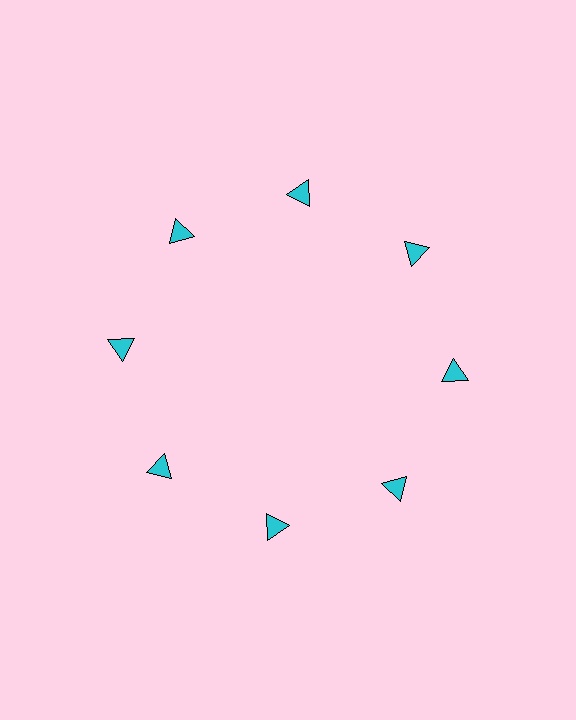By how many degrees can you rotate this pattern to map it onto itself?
The pattern maps onto itself every 45 degrees of rotation.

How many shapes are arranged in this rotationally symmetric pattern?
There are 8 shapes, arranged in 8 groups of 1.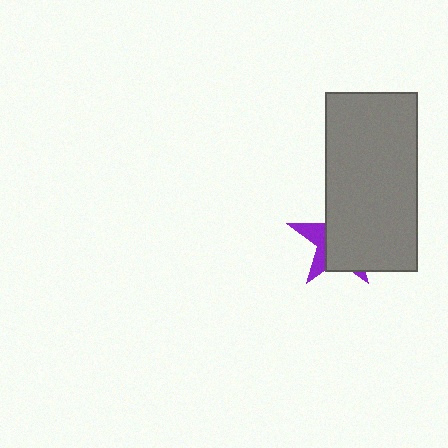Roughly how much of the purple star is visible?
A small part of it is visible (roughly 30%).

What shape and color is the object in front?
The object in front is a gray rectangle.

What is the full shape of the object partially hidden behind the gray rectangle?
The partially hidden object is a purple star.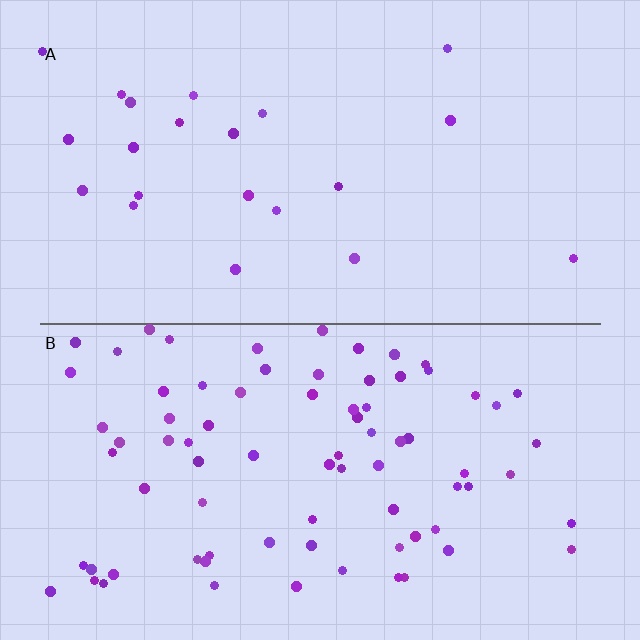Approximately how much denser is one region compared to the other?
Approximately 3.8× — region B over region A.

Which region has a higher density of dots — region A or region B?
B (the bottom).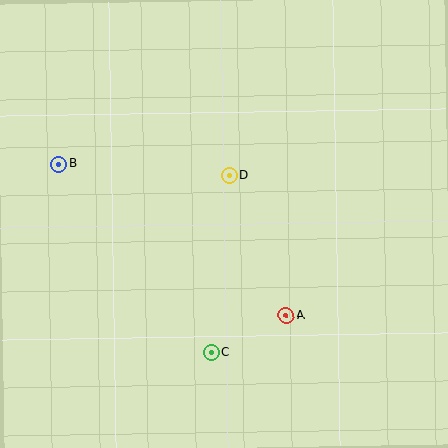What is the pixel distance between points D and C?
The distance between D and C is 178 pixels.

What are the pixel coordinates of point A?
Point A is at (286, 315).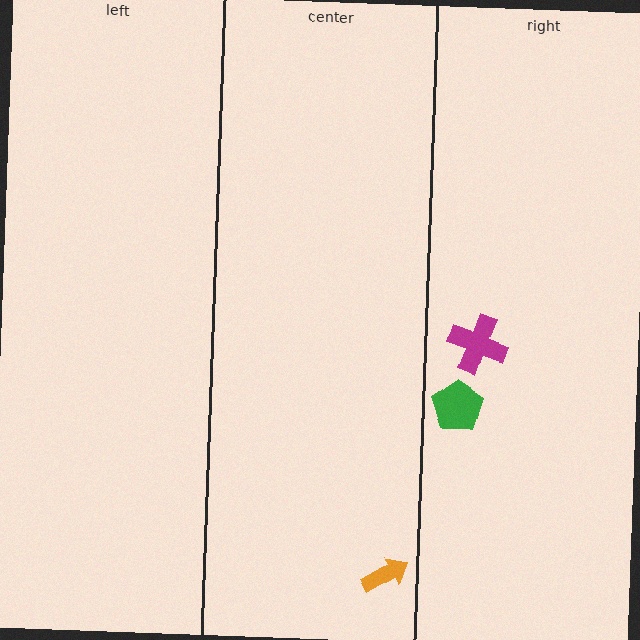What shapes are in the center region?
The orange arrow.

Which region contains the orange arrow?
The center region.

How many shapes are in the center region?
1.